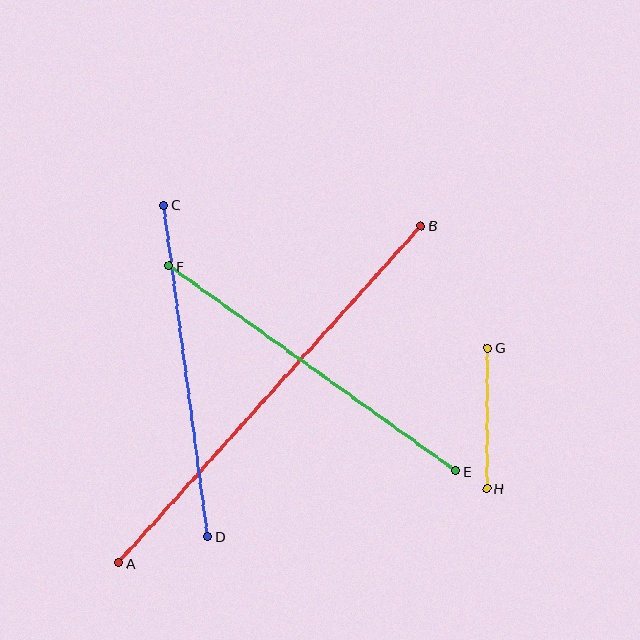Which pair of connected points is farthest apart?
Points A and B are farthest apart.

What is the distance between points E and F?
The distance is approximately 353 pixels.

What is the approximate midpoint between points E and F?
The midpoint is at approximately (313, 368) pixels.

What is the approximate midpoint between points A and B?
The midpoint is at approximately (270, 394) pixels.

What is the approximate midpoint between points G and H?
The midpoint is at approximately (487, 418) pixels.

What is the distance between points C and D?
The distance is approximately 334 pixels.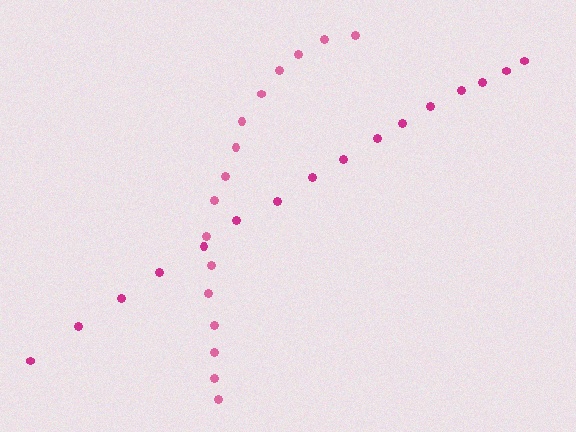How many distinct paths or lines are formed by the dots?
There are 2 distinct paths.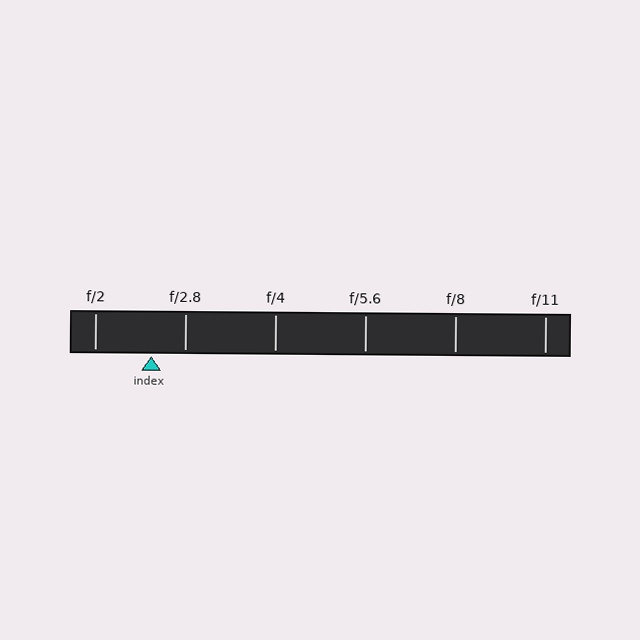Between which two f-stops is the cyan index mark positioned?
The index mark is between f/2 and f/2.8.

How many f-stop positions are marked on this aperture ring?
There are 6 f-stop positions marked.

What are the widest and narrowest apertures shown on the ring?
The widest aperture shown is f/2 and the narrowest is f/11.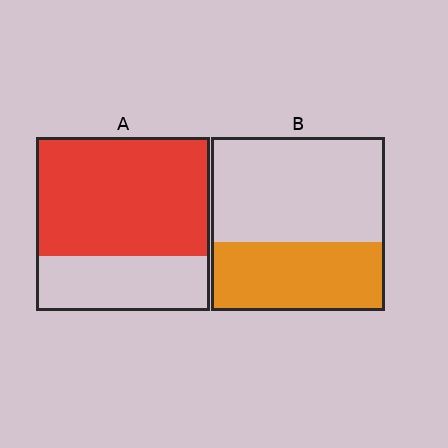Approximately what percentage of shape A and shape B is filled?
A is approximately 70% and B is approximately 40%.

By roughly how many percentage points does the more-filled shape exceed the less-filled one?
By roughly 30 percentage points (A over B).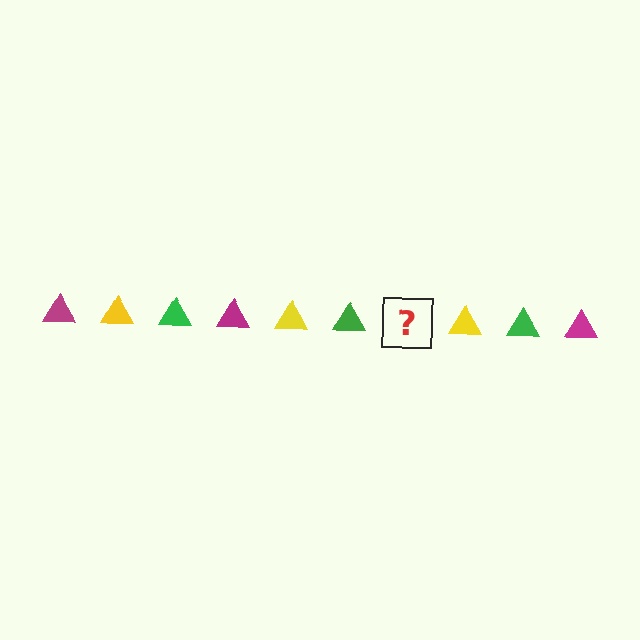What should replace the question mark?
The question mark should be replaced with a magenta triangle.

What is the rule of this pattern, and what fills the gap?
The rule is that the pattern cycles through magenta, yellow, green triangles. The gap should be filled with a magenta triangle.